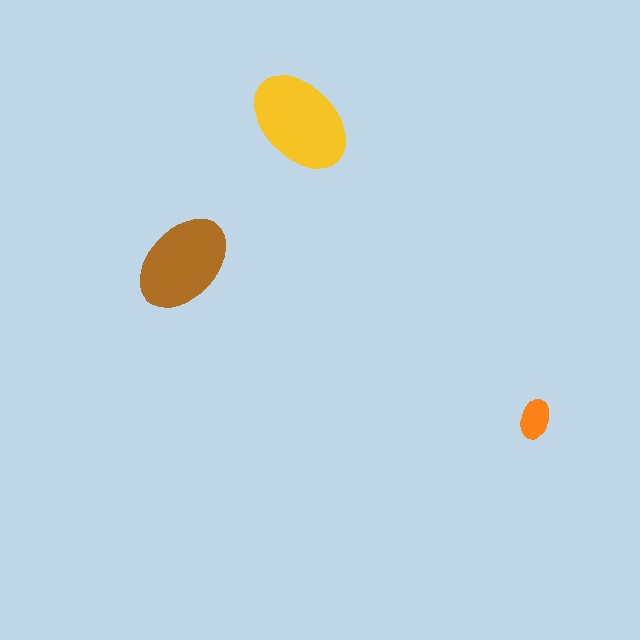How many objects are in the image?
There are 3 objects in the image.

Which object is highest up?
The yellow ellipse is topmost.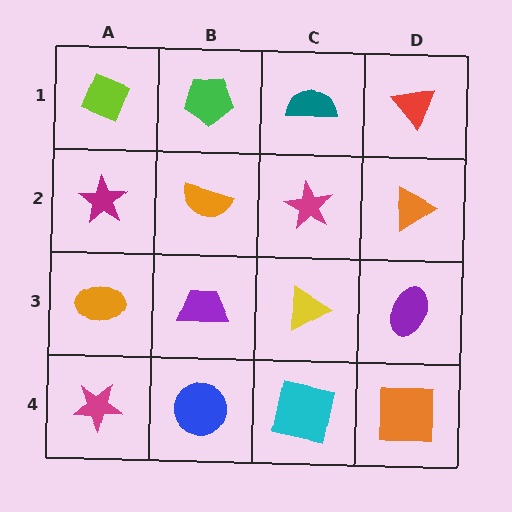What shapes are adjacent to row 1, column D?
An orange triangle (row 2, column D), a teal semicircle (row 1, column C).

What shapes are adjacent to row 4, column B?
A purple trapezoid (row 3, column B), a magenta star (row 4, column A), a cyan square (row 4, column C).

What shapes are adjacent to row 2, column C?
A teal semicircle (row 1, column C), a yellow triangle (row 3, column C), an orange semicircle (row 2, column B), an orange triangle (row 2, column D).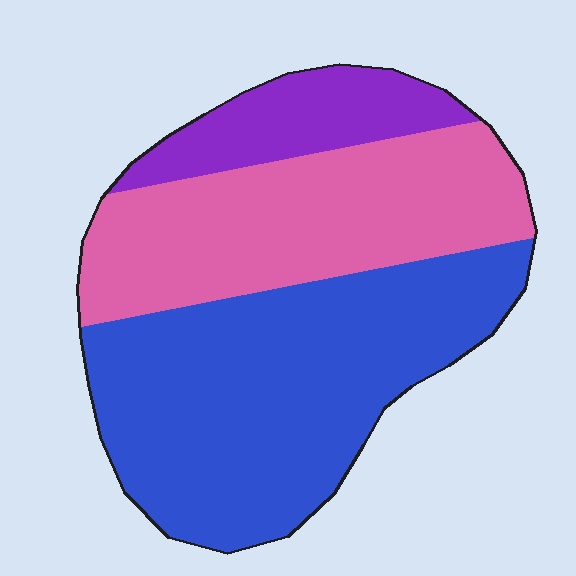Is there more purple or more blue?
Blue.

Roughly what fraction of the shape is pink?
Pink covers around 35% of the shape.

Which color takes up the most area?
Blue, at roughly 50%.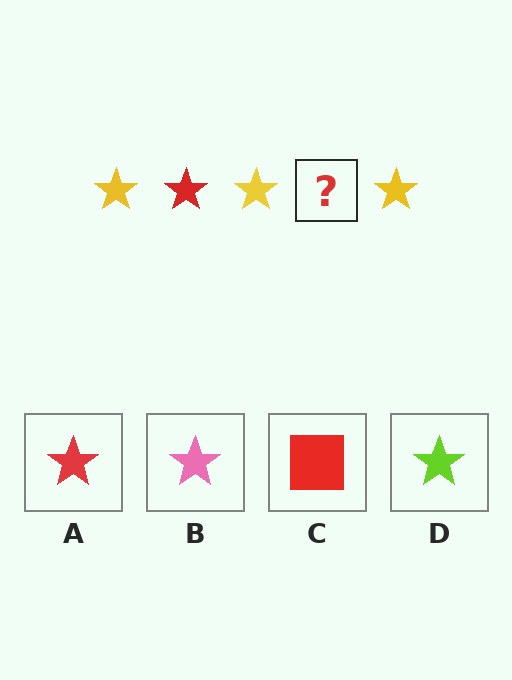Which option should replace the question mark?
Option A.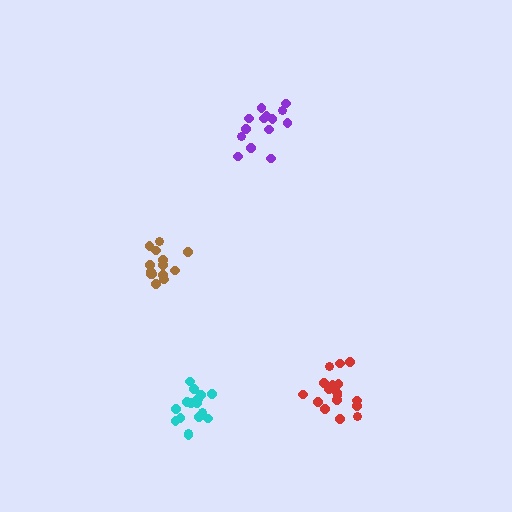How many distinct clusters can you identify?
There are 4 distinct clusters.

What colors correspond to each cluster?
The clusters are colored: cyan, red, purple, brown.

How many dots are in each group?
Group 1: 18 dots, Group 2: 17 dots, Group 3: 14 dots, Group 4: 15 dots (64 total).